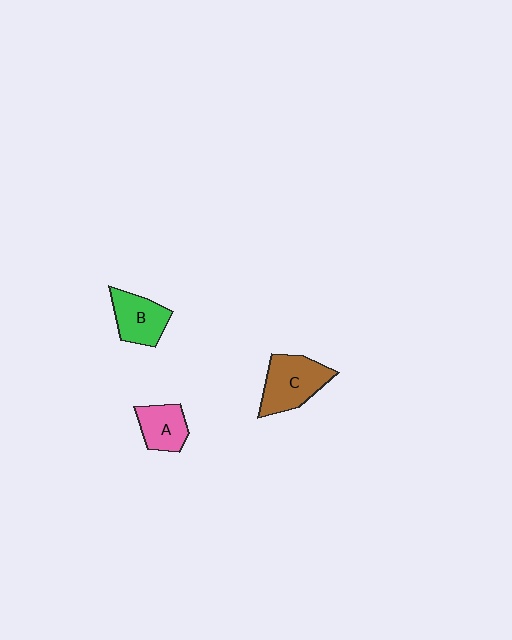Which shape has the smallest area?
Shape A (pink).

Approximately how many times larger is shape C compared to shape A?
Approximately 1.5 times.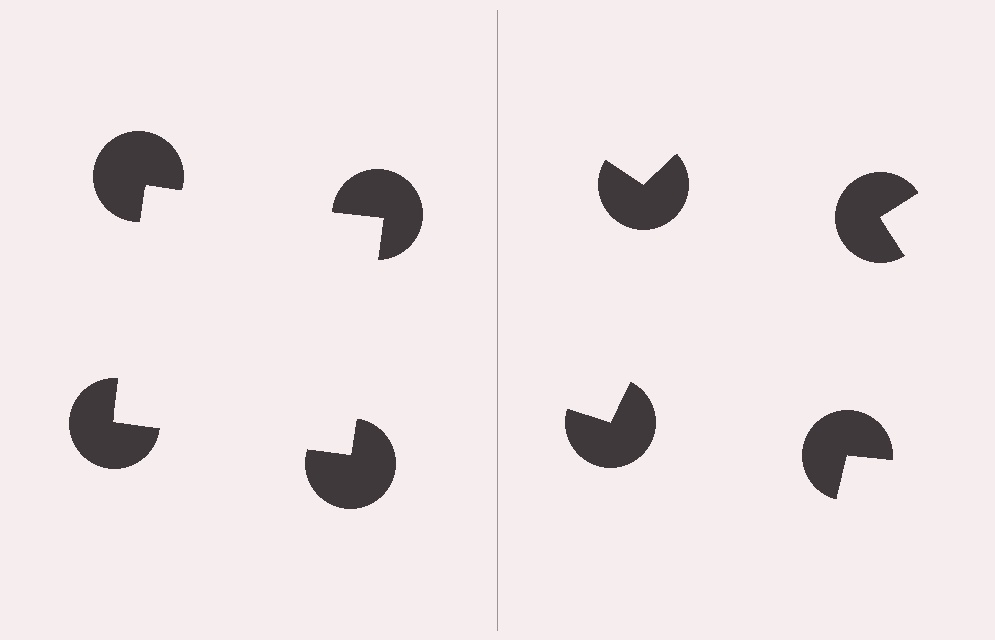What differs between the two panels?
The pac-man discs are positioned identically on both sides; only the wedge orientations differ. On the left they align to a square; on the right they are misaligned.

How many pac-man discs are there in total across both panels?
8 — 4 on each side.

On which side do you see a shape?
An illusory square appears on the left side. On the right side the wedge cuts are rotated, so no coherent shape forms.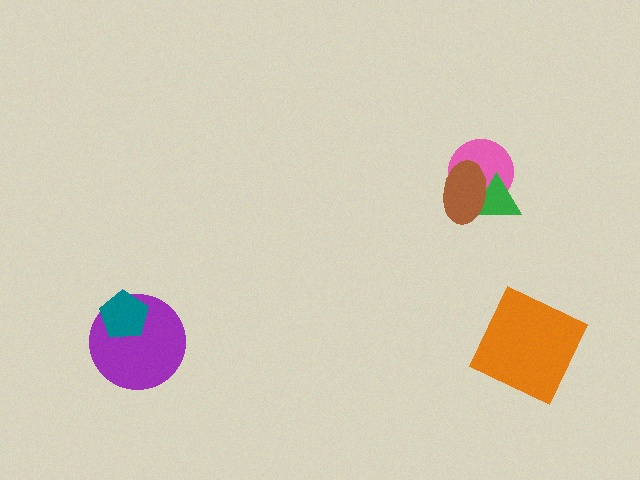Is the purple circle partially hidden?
Yes, it is partially covered by another shape.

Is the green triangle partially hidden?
Yes, it is partially covered by another shape.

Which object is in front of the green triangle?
The brown ellipse is in front of the green triangle.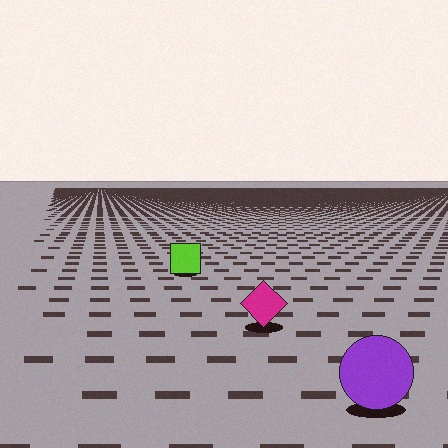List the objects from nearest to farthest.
From nearest to farthest: the purple circle, the magenta diamond, the lime square.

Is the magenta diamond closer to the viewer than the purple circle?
No. The purple circle is closer — you can tell from the texture gradient: the ground texture is coarser near it.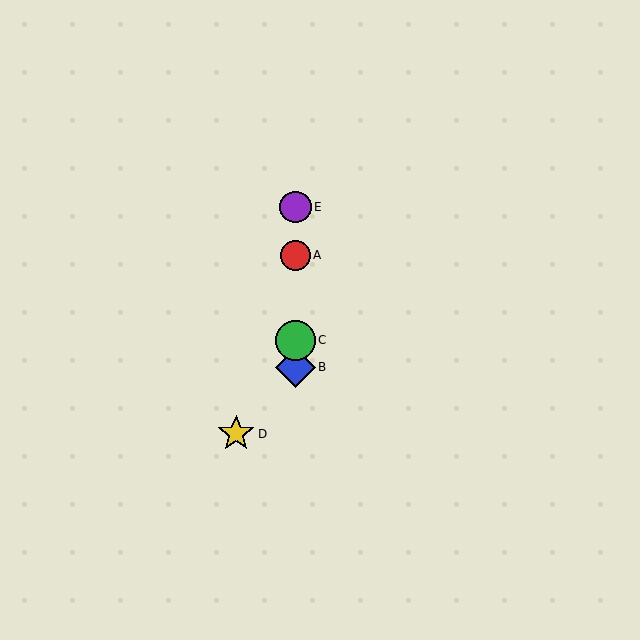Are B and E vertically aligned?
Yes, both are at x≈295.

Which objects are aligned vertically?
Objects A, B, C, E are aligned vertically.